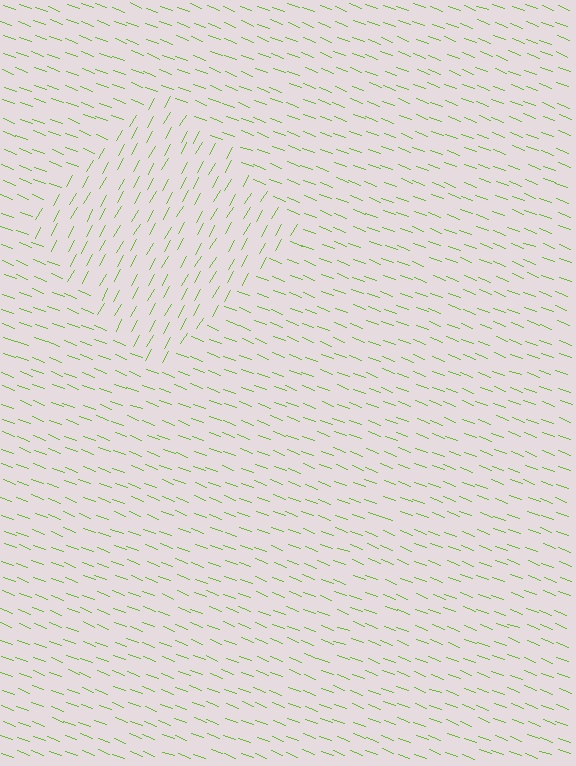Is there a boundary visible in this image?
Yes, there is a texture boundary formed by a change in line orientation.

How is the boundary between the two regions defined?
The boundary is defined purely by a change in line orientation (approximately 82 degrees difference). All lines are the same color and thickness.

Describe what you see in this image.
The image is filled with small lime line segments. A diamond region in the image has lines oriented differently from the surrounding lines, creating a visible texture boundary.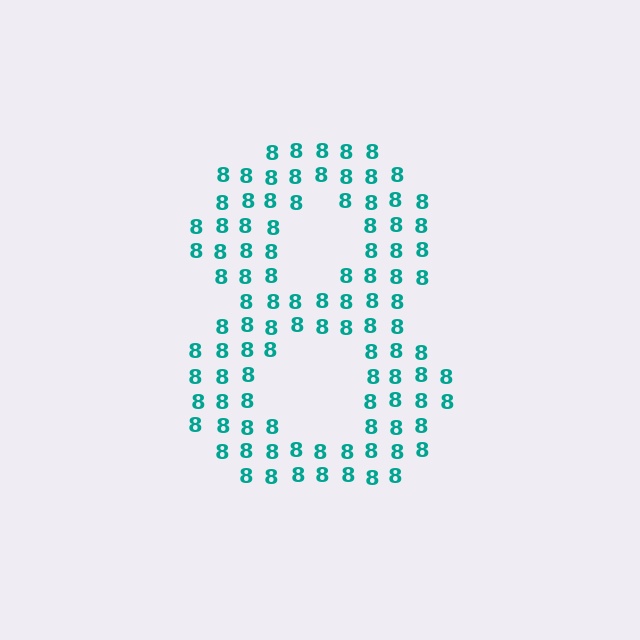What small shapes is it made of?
It is made of small digit 8's.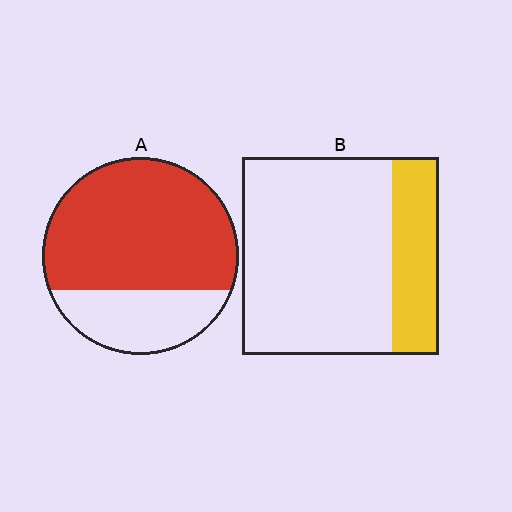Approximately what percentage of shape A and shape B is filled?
A is approximately 70% and B is approximately 25%.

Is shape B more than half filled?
No.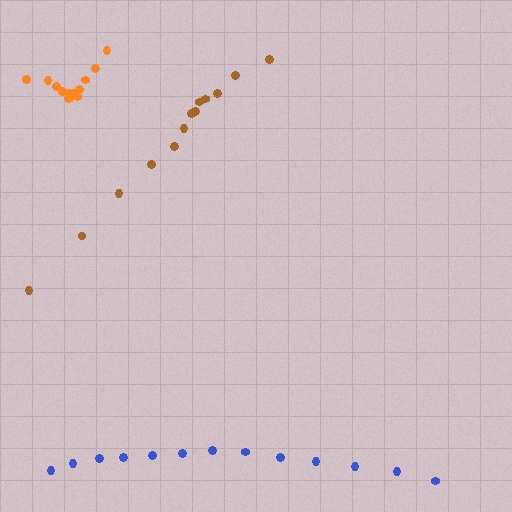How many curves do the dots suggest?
There are 3 distinct paths.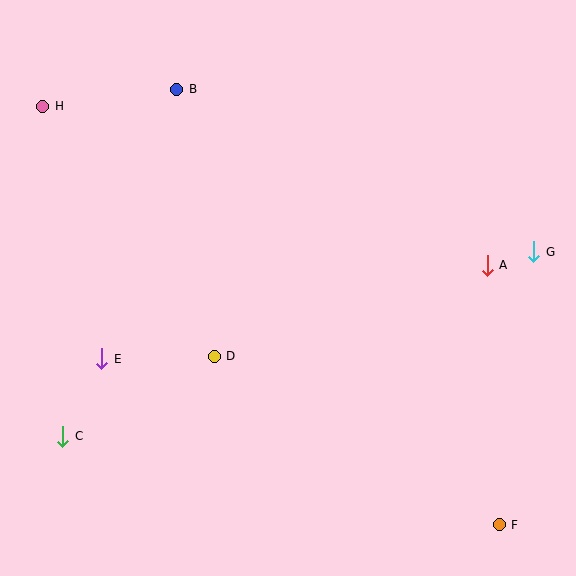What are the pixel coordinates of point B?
Point B is at (177, 89).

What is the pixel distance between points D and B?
The distance between D and B is 269 pixels.